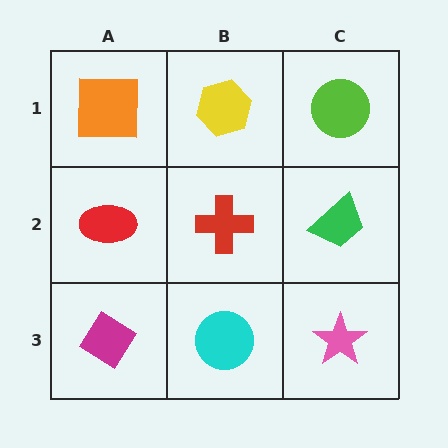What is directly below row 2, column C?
A pink star.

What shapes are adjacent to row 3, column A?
A red ellipse (row 2, column A), a cyan circle (row 3, column B).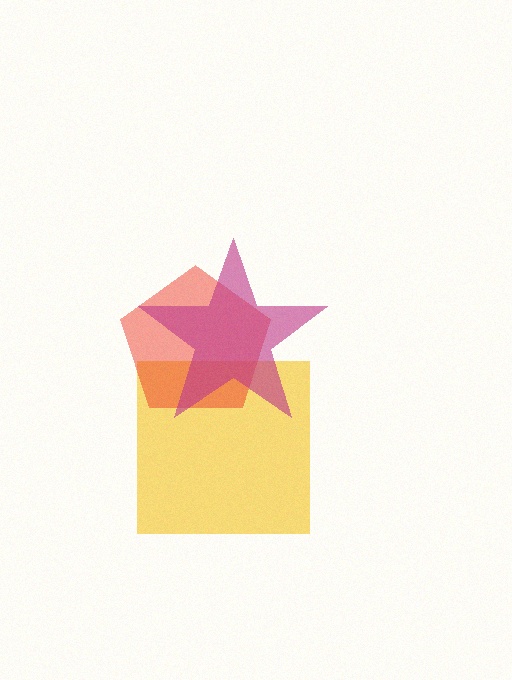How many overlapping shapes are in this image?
There are 3 overlapping shapes in the image.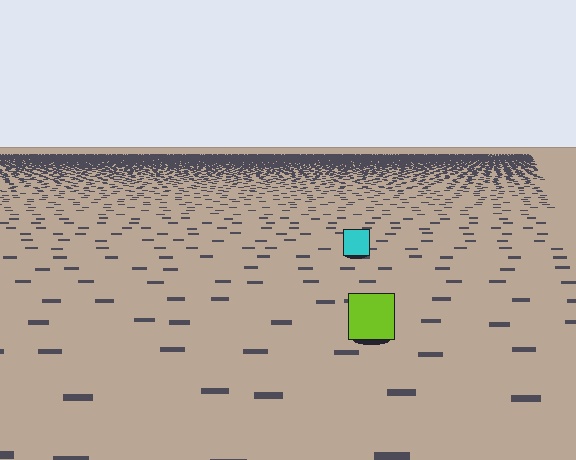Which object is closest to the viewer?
The lime square is closest. The texture marks near it are larger and more spread out.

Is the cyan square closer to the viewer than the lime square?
No. The lime square is closer — you can tell from the texture gradient: the ground texture is coarser near it.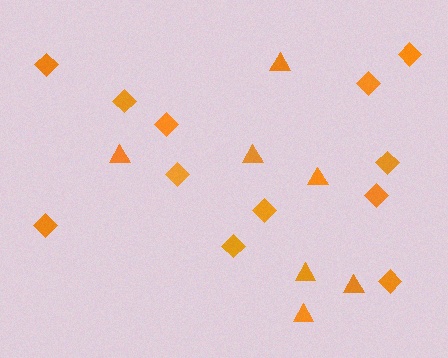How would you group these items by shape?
There are 2 groups: one group of diamonds (12) and one group of triangles (7).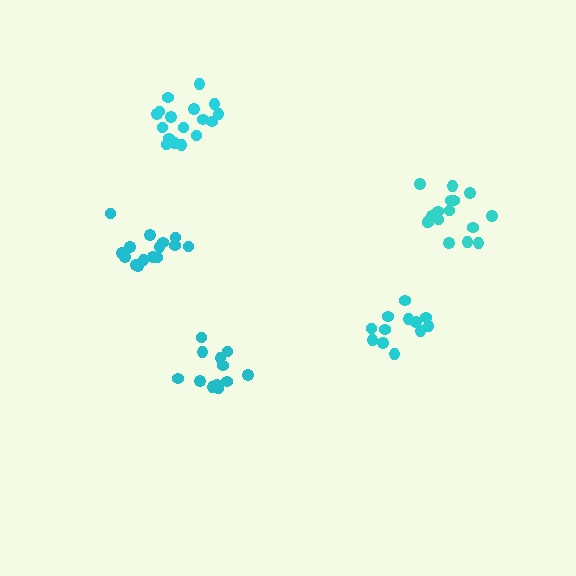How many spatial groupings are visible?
There are 5 spatial groupings.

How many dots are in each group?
Group 1: 12 dots, Group 2: 15 dots, Group 3: 12 dots, Group 4: 16 dots, Group 5: 17 dots (72 total).